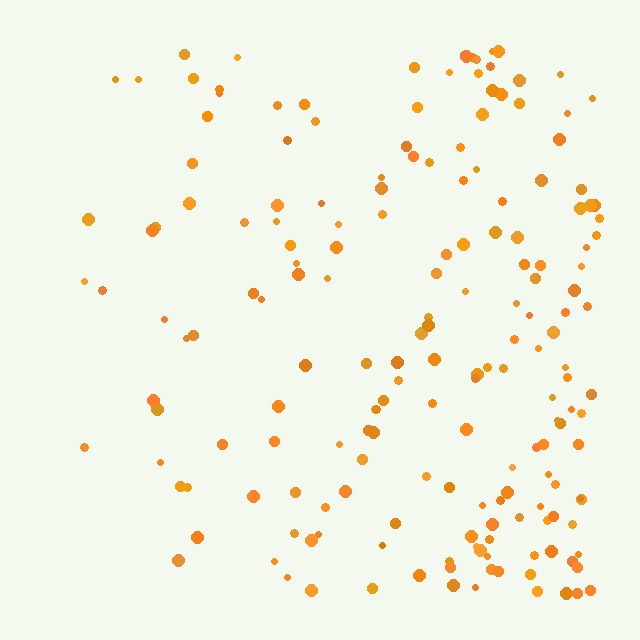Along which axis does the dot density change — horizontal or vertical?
Horizontal.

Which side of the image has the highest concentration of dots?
The right.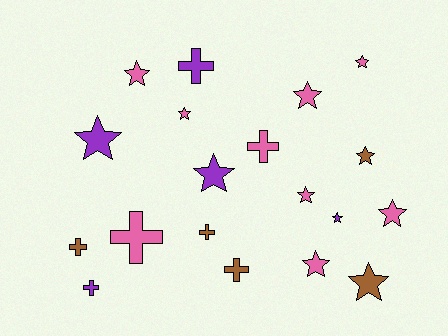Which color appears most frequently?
Pink, with 9 objects.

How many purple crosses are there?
There are 2 purple crosses.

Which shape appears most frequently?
Star, with 12 objects.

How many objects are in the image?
There are 19 objects.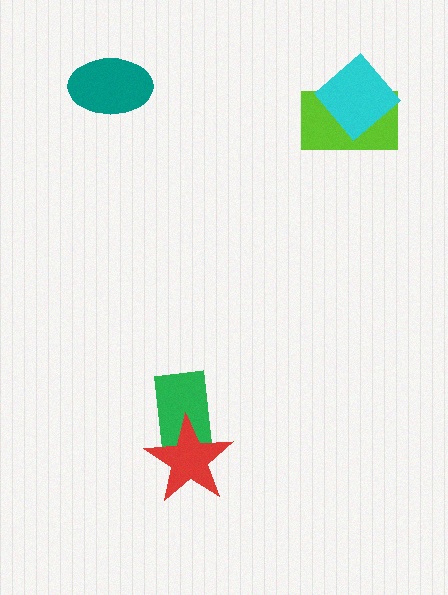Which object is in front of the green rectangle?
The red star is in front of the green rectangle.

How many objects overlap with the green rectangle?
1 object overlaps with the green rectangle.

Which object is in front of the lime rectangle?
The cyan diamond is in front of the lime rectangle.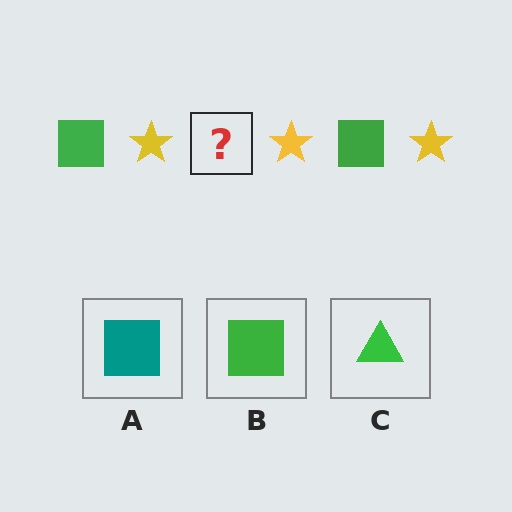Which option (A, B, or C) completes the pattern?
B.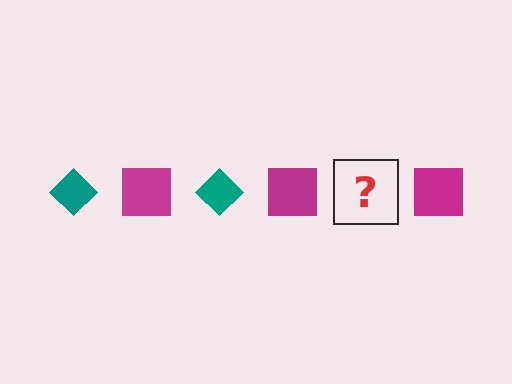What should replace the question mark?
The question mark should be replaced with a teal diamond.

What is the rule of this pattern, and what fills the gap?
The rule is that the pattern alternates between teal diamond and magenta square. The gap should be filled with a teal diamond.